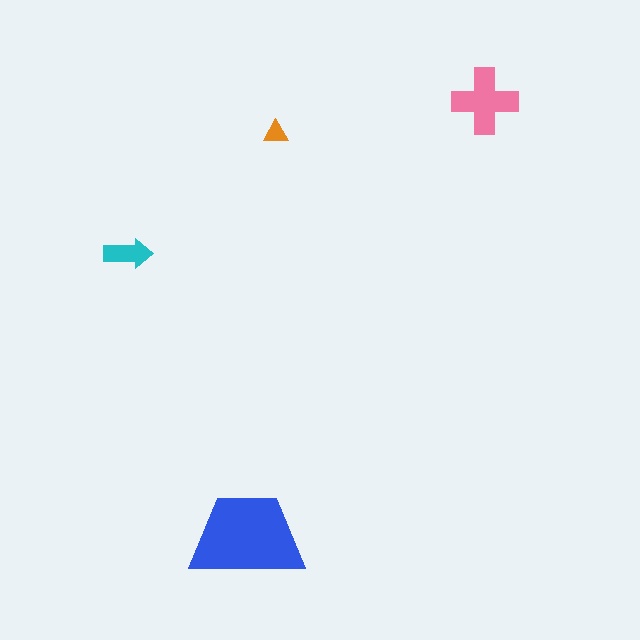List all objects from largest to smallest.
The blue trapezoid, the pink cross, the cyan arrow, the orange triangle.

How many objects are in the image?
There are 4 objects in the image.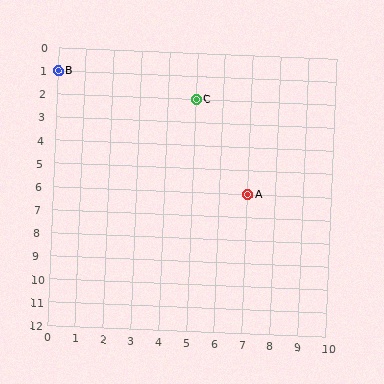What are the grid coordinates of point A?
Point A is at grid coordinates (7, 6).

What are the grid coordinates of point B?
Point B is at grid coordinates (0, 1).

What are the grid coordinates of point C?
Point C is at grid coordinates (5, 2).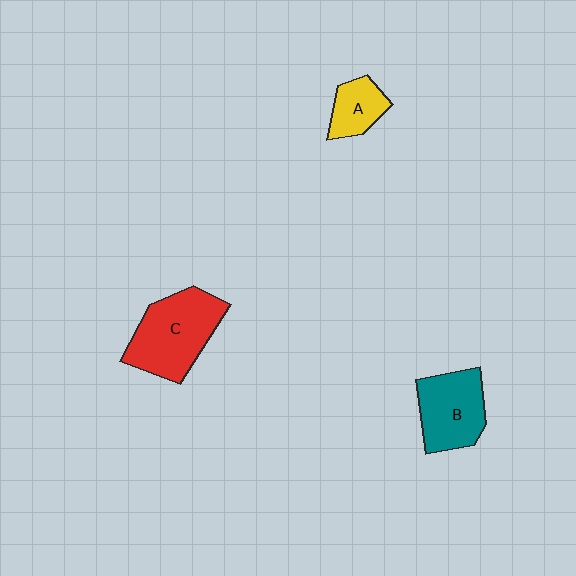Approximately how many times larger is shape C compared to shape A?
Approximately 2.3 times.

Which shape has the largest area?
Shape C (red).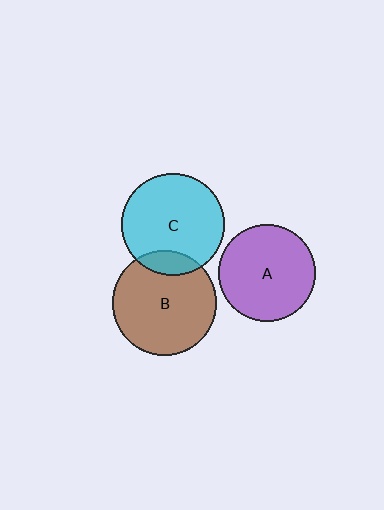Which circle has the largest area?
Circle B (brown).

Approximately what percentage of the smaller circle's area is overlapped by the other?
Approximately 15%.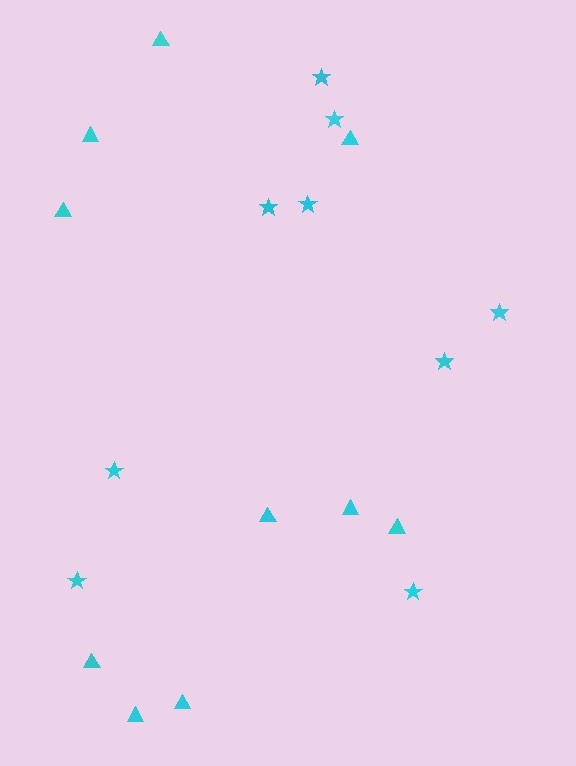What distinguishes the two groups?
There are 2 groups: one group of stars (9) and one group of triangles (10).